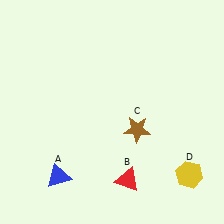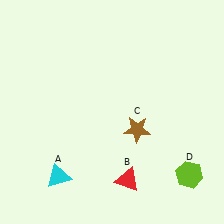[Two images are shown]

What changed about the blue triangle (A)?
In Image 1, A is blue. In Image 2, it changed to cyan.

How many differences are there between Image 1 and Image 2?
There are 2 differences between the two images.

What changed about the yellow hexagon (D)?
In Image 1, D is yellow. In Image 2, it changed to lime.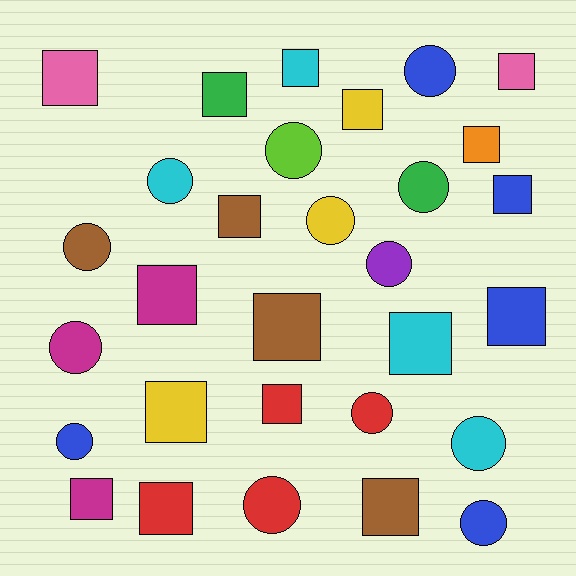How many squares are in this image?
There are 17 squares.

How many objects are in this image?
There are 30 objects.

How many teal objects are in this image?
There are no teal objects.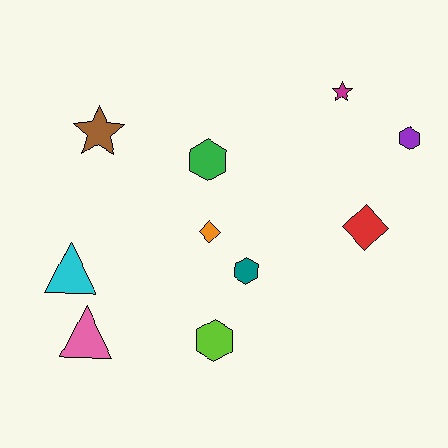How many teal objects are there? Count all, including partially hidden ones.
There is 1 teal object.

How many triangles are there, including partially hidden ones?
There are 2 triangles.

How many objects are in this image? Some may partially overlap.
There are 10 objects.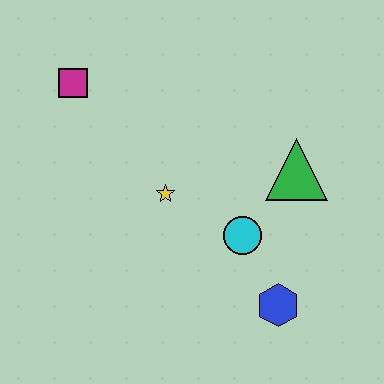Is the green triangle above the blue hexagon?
Yes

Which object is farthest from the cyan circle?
The magenta square is farthest from the cyan circle.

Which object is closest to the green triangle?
The cyan circle is closest to the green triangle.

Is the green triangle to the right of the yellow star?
Yes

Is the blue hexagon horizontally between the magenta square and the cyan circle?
No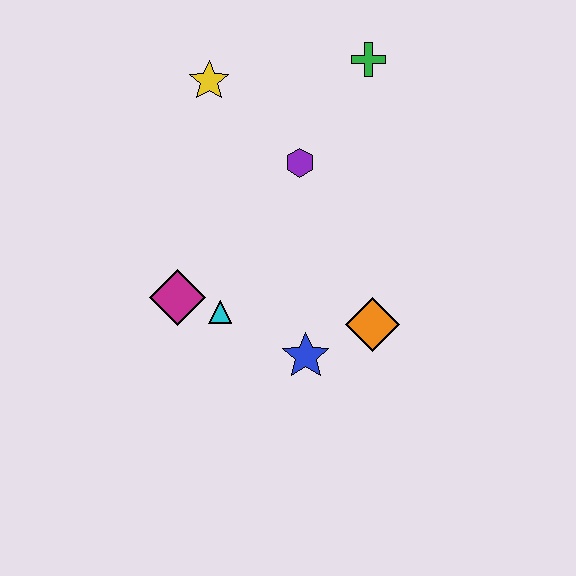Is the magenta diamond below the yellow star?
Yes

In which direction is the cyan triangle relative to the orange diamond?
The cyan triangle is to the left of the orange diamond.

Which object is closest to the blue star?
The orange diamond is closest to the blue star.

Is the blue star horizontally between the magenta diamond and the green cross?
Yes